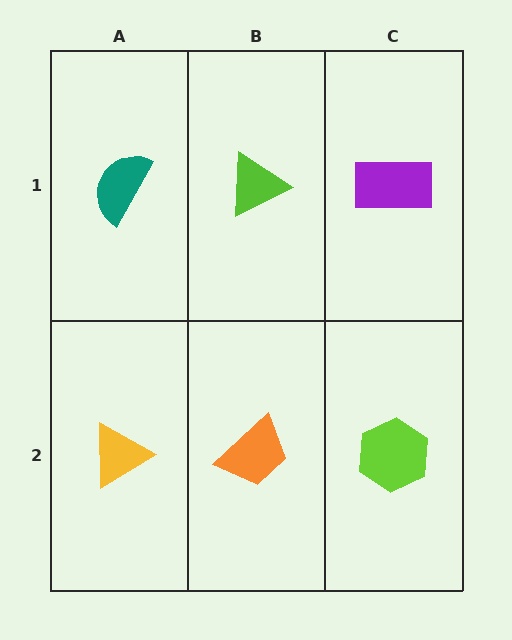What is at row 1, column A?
A teal semicircle.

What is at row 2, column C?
A lime hexagon.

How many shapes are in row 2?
3 shapes.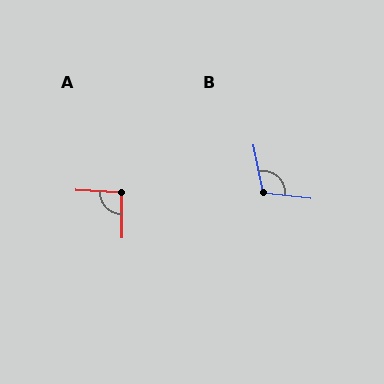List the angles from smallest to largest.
A (94°), B (108°).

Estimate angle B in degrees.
Approximately 108 degrees.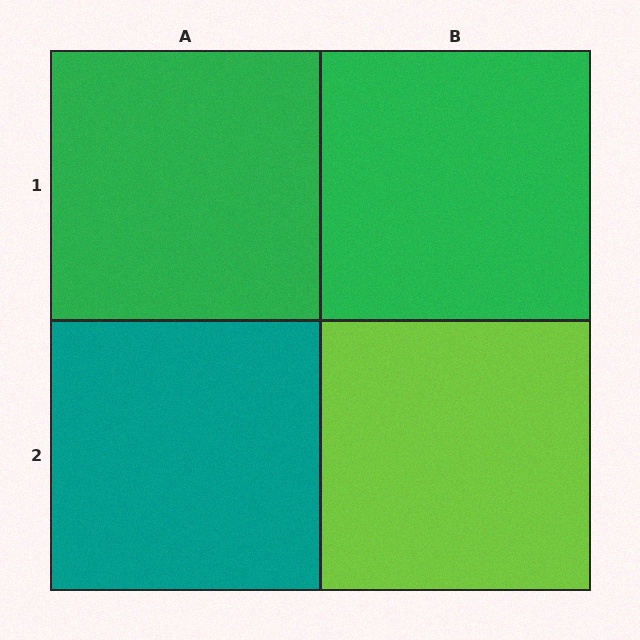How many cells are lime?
1 cell is lime.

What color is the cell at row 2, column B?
Lime.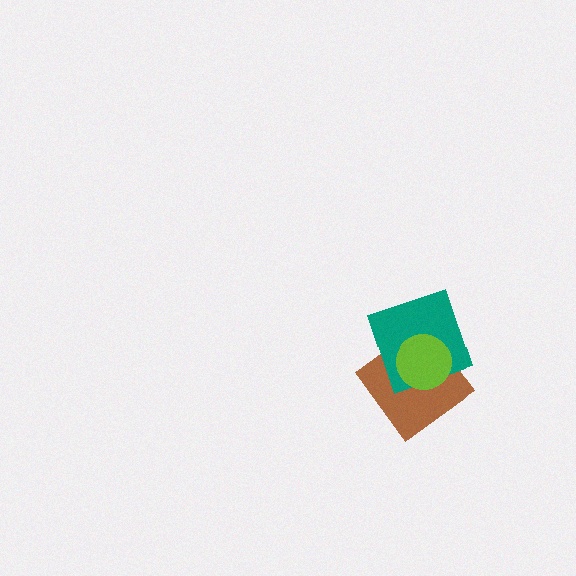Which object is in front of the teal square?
The lime circle is in front of the teal square.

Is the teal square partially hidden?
Yes, it is partially covered by another shape.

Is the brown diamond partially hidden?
Yes, it is partially covered by another shape.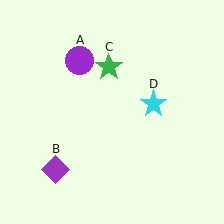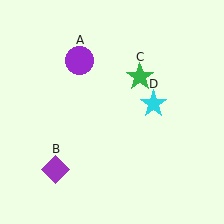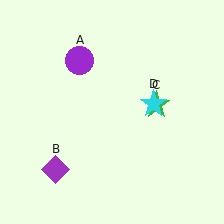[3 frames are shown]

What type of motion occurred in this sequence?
The green star (object C) rotated clockwise around the center of the scene.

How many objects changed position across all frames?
1 object changed position: green star (object C).